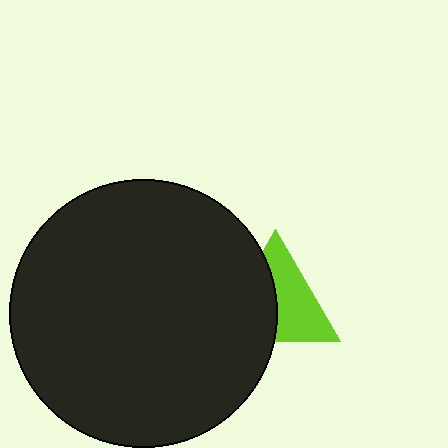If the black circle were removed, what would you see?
You would see the complete lime triangle.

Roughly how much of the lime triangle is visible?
About half of it is visible (roughly 54%).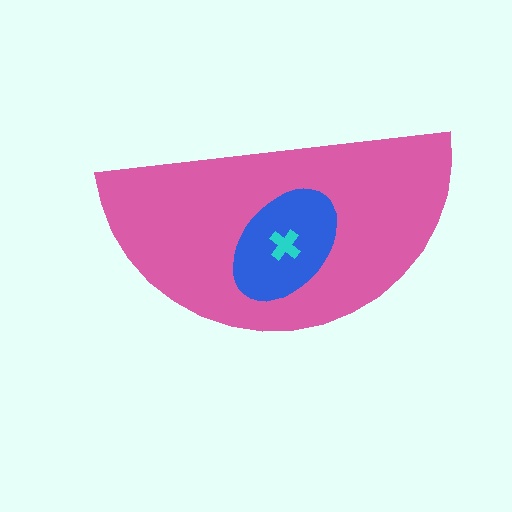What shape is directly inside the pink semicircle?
The blue ellipse.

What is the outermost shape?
The pink semicircle.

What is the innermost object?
The cyan cross.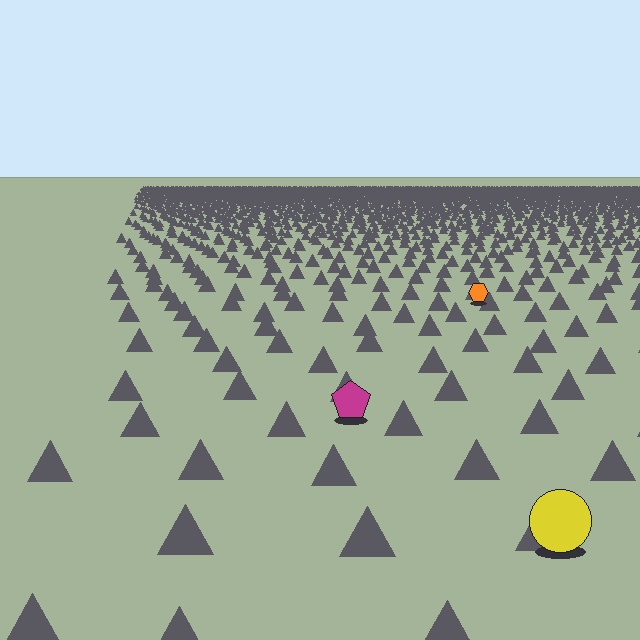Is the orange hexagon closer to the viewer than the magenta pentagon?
No. The magenta pentagon is closer — you can tell from the texture gradient: the ground texture is coarser near it.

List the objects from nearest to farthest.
From nearest to farthest: the yellow circle, the magenta pentagon, the orange hexagon.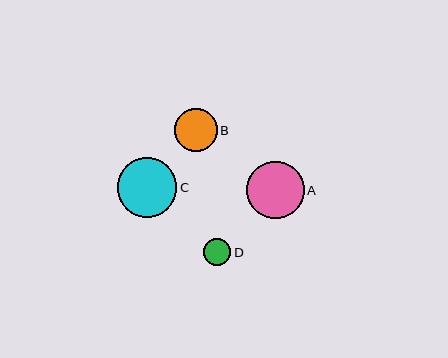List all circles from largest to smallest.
From largest to smallest: C, A, B, D.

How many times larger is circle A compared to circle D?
Circle A is approximately 2.1 times the size of circle D.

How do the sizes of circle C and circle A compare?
Circle C and circle A are approximately the same size.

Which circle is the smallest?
Circle D is the smallest with a size of approximately 27 pixels.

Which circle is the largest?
Circle C is the largest with a size of approximately 59 pixels.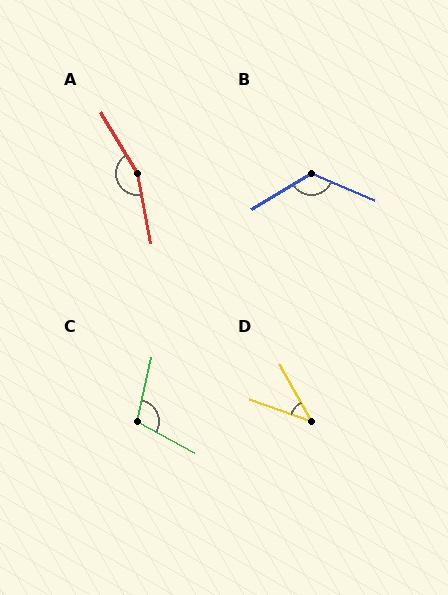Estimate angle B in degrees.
Approximately 126 degrees.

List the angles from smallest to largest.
D (42°), C (105°), B (126°), A (160°).